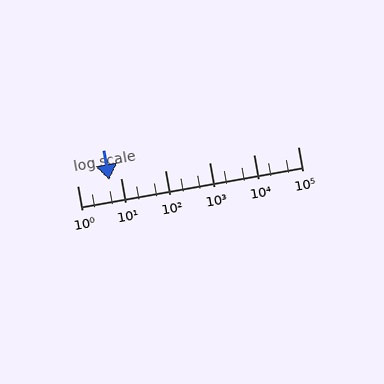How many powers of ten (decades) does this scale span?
The scale spans 5 decades, from 1 to 100000.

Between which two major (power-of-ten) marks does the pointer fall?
The pointer is between 1 and 10.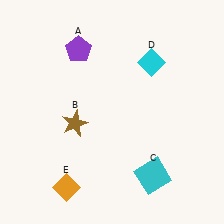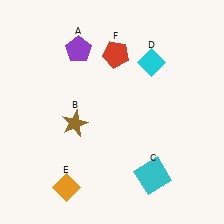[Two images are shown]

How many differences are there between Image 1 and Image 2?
There is 1 difference between the two images.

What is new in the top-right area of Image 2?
A red pentagon (F) was added in the top-right area of Image 2.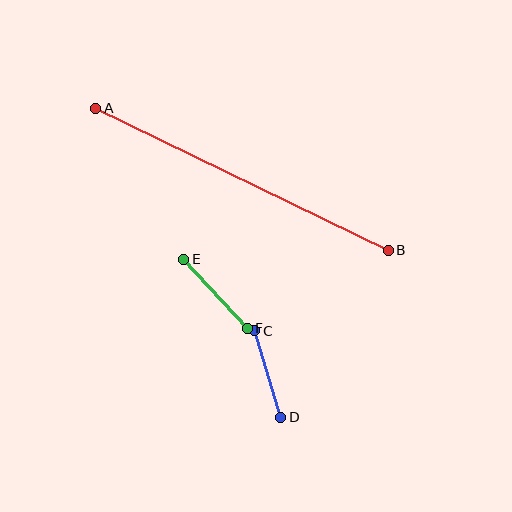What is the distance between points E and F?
The distance is approximately 94 pixels.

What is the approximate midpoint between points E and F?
The midpoint is at approximately (216, 294) pixels.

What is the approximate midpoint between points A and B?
The midpoint is at approximately (242, 179) pixels.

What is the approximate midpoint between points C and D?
The midpoint is at approximately (268, 374) pixels.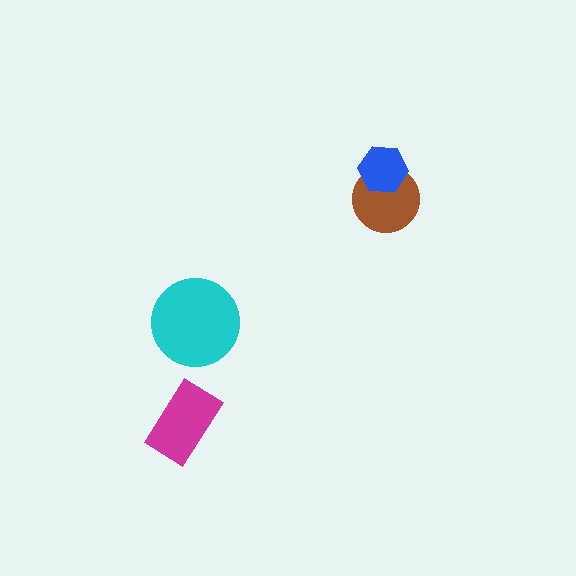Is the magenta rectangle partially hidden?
No, no other shape covers it.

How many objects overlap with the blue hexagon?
1 object overlaps with the blue hexagon.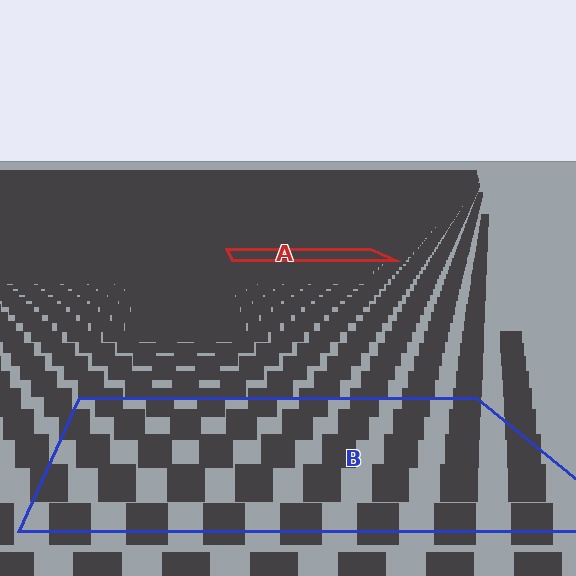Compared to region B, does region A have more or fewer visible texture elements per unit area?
Region A has more texture elements per unit area — they are packed more densely because it is farther away.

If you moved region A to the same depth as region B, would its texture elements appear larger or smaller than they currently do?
They would appear larger. At a closer depth, the same texture elements are projected at a bigger on-screen size.